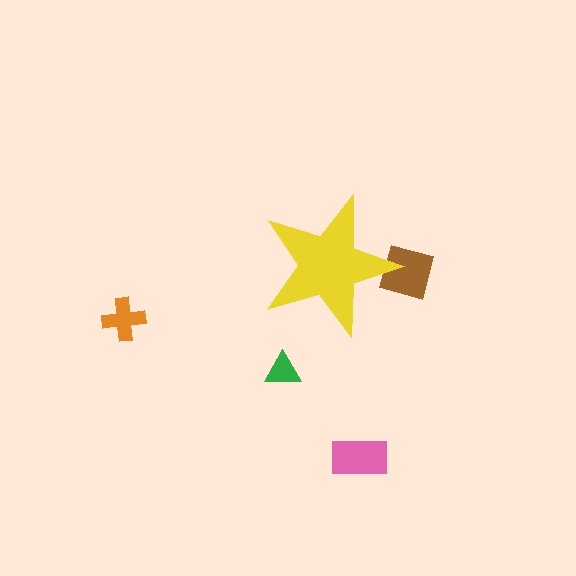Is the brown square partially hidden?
Yes, the brown square is partially hidden behind the yellow star.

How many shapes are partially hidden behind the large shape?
1 shape is partially hidden.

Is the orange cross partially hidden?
No, the orange cross is fully visible.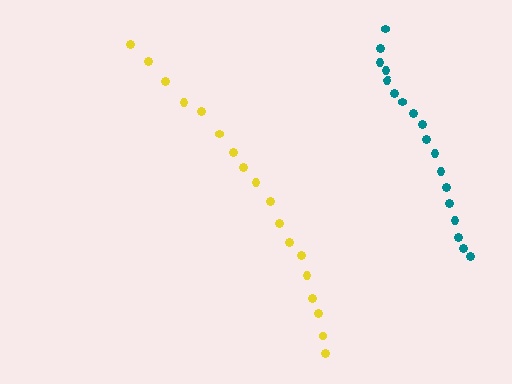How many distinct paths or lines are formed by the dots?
There are 2 distinct paths.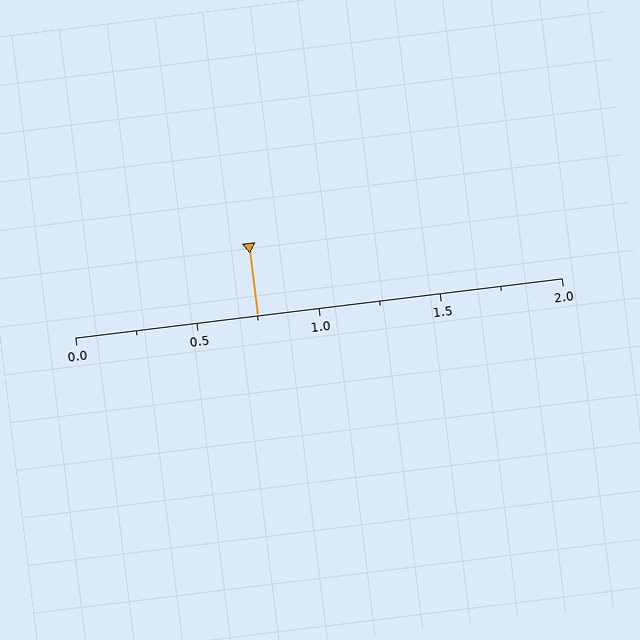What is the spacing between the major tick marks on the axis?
The major ticks are spaced 0.5 apart.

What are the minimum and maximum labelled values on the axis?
The axis runs from 0.0 to 2.0.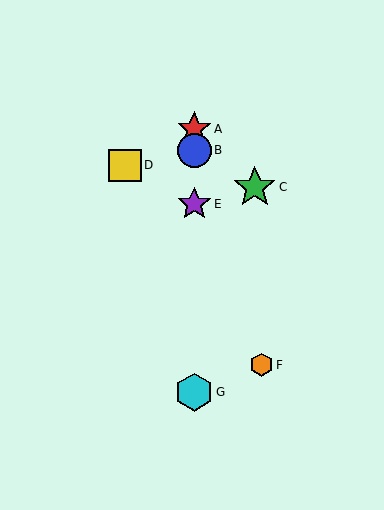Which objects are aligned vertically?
Objects A, B, E, G are aligned vertically.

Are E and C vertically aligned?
No, E is at x≈194 and C is at x≈255.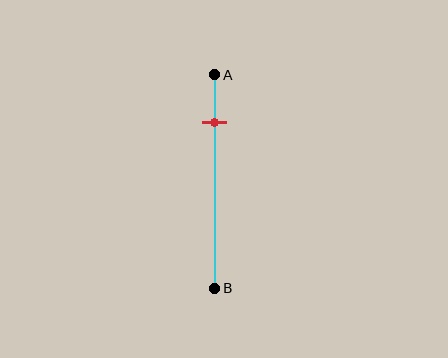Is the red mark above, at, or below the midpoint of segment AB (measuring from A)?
The red mark is above the midpoint of segment AB.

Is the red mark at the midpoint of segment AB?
No, the mark is at about 20% from A, not at the 50% midpoint.